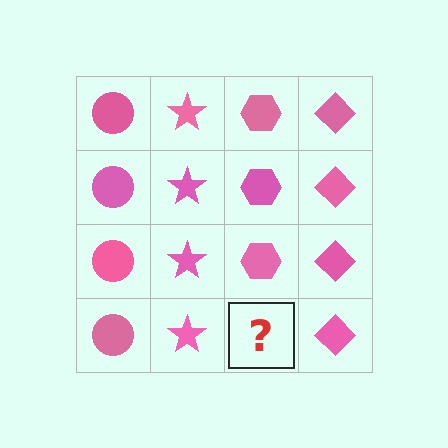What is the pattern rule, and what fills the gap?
The rule is that each column has a consistent shape. The gap should be filled with a pink hexagon.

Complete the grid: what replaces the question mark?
The question mark should be replaced with a pink hexagon.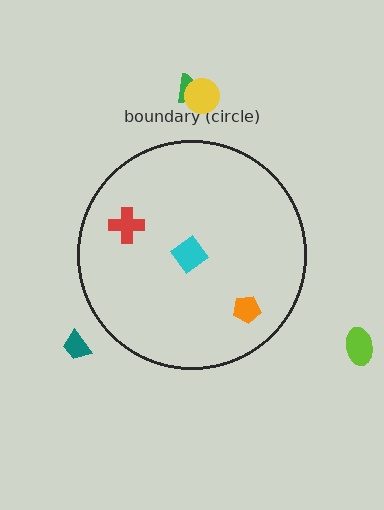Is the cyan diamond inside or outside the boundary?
Inside.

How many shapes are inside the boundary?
3 inside, 4 outside.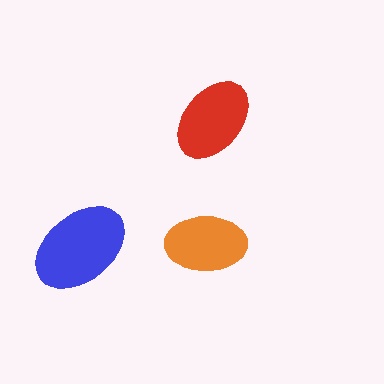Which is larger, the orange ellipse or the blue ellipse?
The blue one.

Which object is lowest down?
The blue ellipse is bottommost.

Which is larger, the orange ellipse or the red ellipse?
The red one.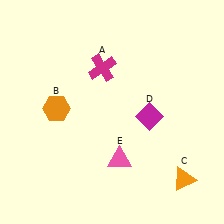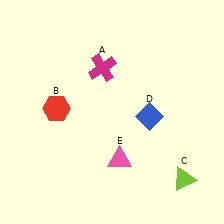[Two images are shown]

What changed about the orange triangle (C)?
In Image 1, C is orange. In Image 2, it changed to lime.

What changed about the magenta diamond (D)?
In Image 1, D is magenta. In Image 2, it changed to blue.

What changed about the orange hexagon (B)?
In Image 1, B is orange. In Image 2, it changed to red.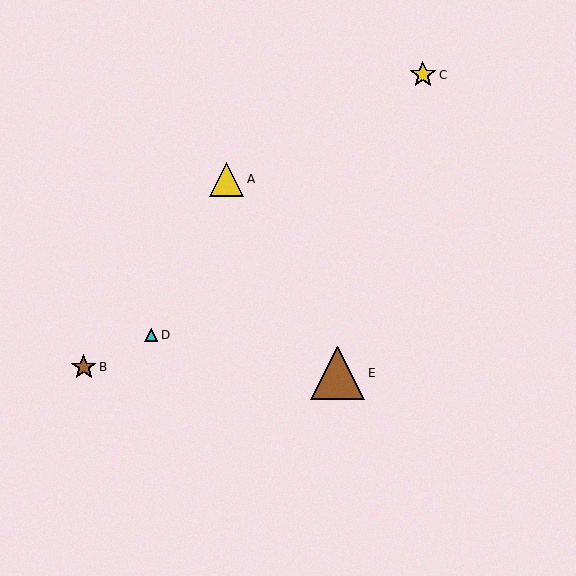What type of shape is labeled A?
Shape A is a yellow triangle.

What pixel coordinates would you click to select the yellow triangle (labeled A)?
Click at (227, 179) to select the yellow triangle A.